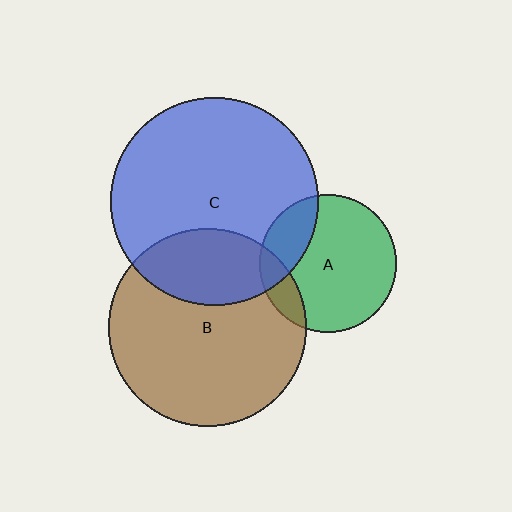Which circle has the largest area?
Circle C (blue).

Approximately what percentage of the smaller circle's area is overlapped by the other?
Approximately 20%.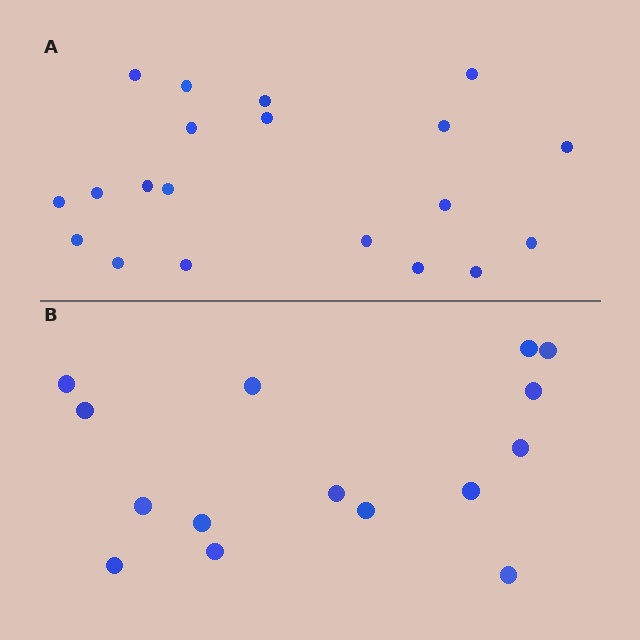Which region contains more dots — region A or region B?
Region A (the top region) has more dots.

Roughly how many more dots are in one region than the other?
Region A has about 5 more dots than region B.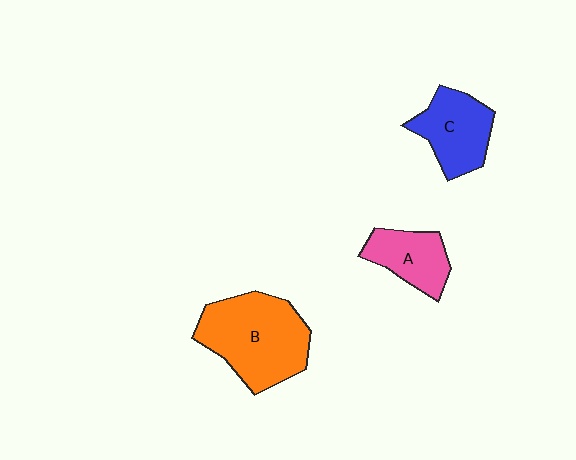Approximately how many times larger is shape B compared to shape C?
Approximately 1.6 times.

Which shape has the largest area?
Shape B (orange).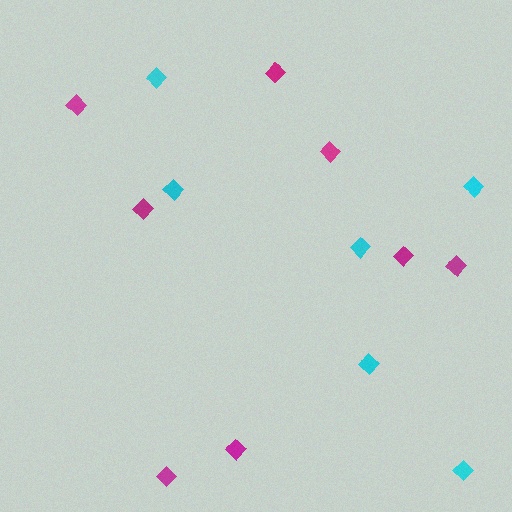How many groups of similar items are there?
There are 2 groups: one group of cyan diamonds (6) and one group of magenta diamonds (8).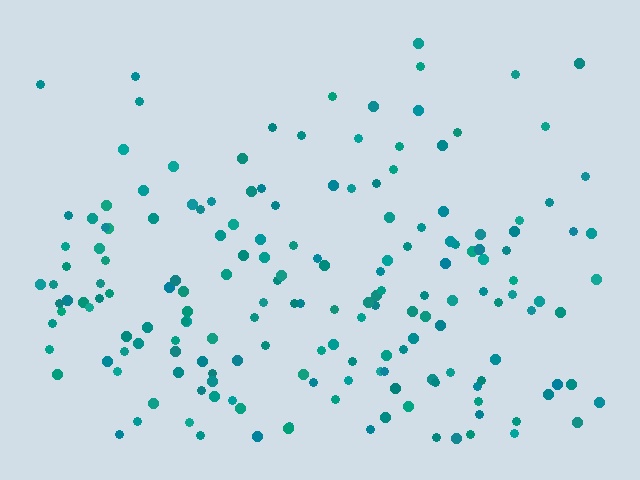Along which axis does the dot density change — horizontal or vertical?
Vertical.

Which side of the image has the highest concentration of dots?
The bottom.